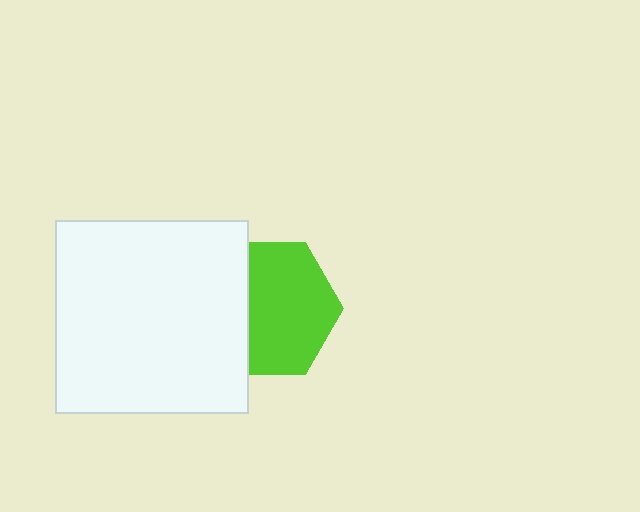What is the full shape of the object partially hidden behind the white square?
The partially hidden object is a lime hexagon.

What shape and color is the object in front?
The object in front is a white square.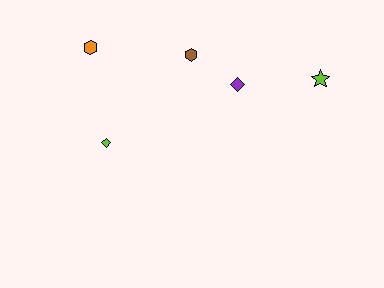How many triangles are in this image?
There are no triangles.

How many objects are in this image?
There are 5 objects.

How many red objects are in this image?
There are no red objects.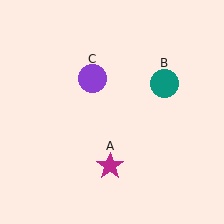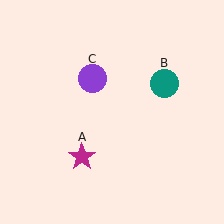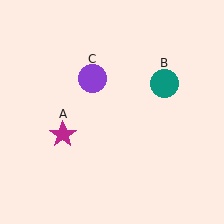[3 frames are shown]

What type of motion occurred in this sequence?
The magenta star (object A) rotated clockwise around the center of the scene.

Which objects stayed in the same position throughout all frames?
Teal circle (object B) and purple circle (object C) remained stationary.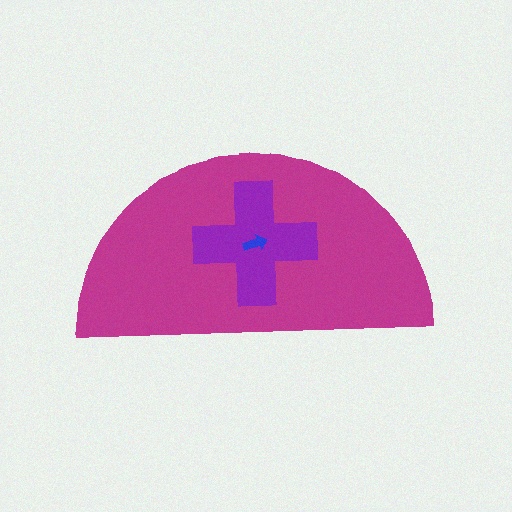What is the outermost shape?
The magenta semicircle.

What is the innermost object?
The blue arrow.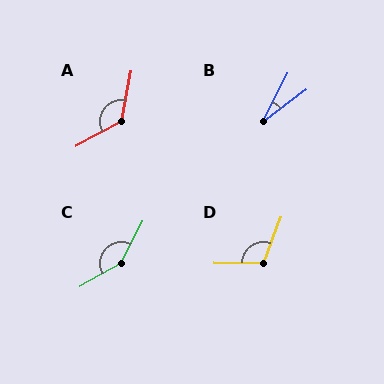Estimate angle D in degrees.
Approximately 110 degrees.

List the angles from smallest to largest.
B (27°), D (110°), A (129°), C (146°).